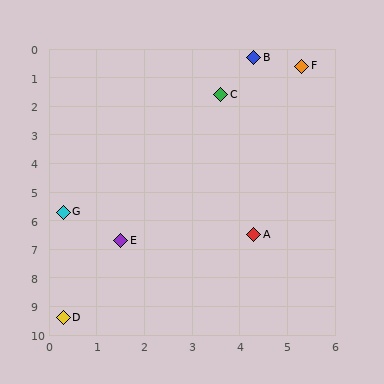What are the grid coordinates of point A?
Point A is at approximately (4.3, 6.5).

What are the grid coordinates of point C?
Point C is at approximately (3.6, 1.6).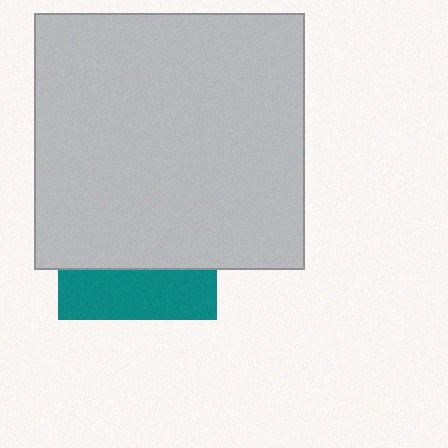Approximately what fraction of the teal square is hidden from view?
Roughly 68% of the teal square is hidden behind the light gray rectangle.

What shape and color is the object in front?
The object in front is a light gray rectangle.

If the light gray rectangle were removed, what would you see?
You would see the complete teal square.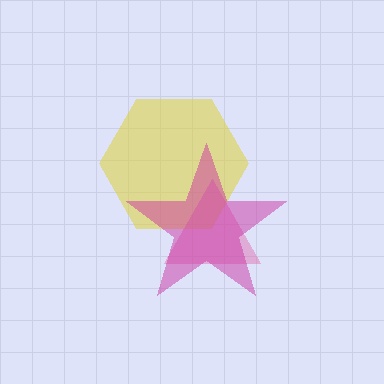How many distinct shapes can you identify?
There are 3 distinct shapes: a yellow hexagon, a pink triangle, a magenta star.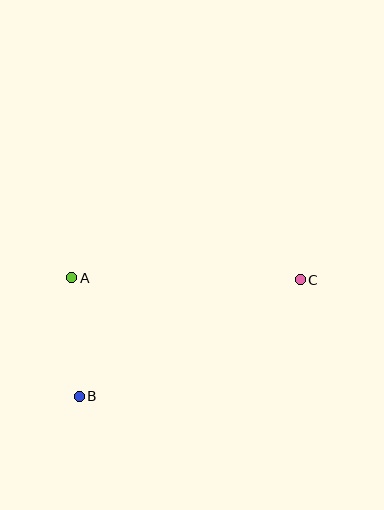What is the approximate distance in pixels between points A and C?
The distance between A and C is approximately 228 pixels.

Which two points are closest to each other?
Points A and B are closest to each other.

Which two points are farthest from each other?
Points B and C are farthest from each other.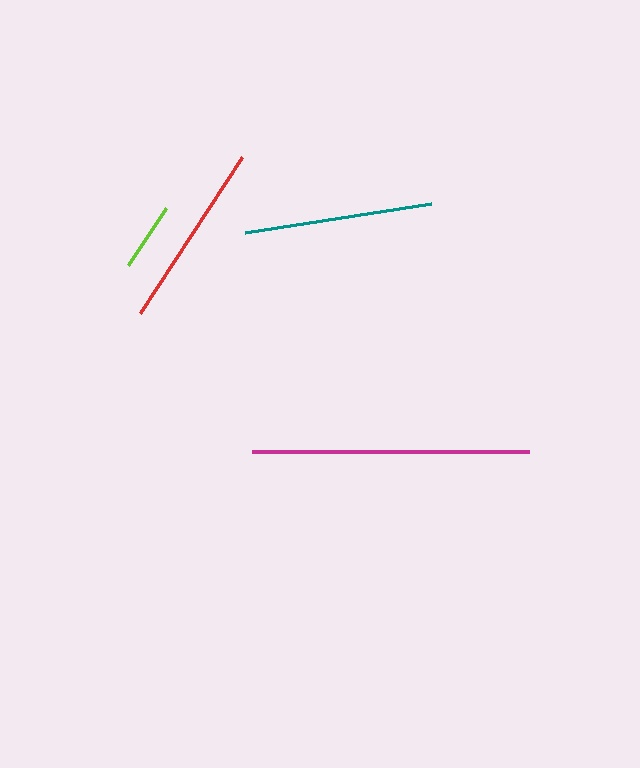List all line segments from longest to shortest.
From longest to shortest: magenta, teal, red, lime.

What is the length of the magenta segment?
The magenta segment is approximately 277 pixels long.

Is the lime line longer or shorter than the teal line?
The teal line is longer than the lime line.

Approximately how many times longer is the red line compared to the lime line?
The red line is approximately 2.7 times the length of the lime line.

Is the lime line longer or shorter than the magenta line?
The magenta line is longer than the lime line.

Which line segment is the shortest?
The lime line is the shortest at approximately 68 pixels.